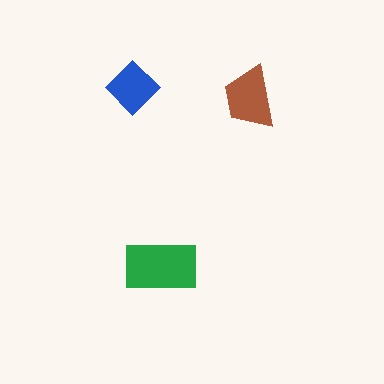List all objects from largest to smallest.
The green rectangle, the brown trapezoid, the blue diamond.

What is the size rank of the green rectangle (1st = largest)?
1st.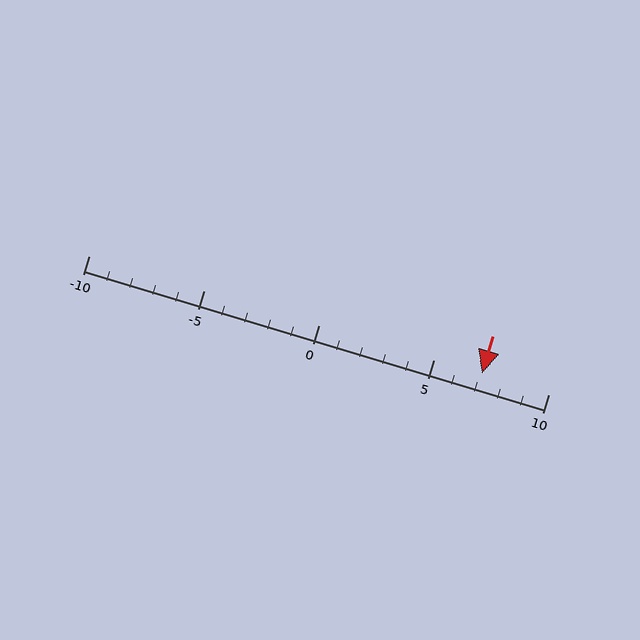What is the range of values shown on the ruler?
The ruler shows values from -10 to 10.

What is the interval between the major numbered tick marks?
The major tick marks are spaced 5 units apart.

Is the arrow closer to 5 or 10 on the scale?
The arrow is closer to 5.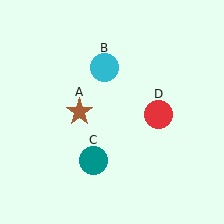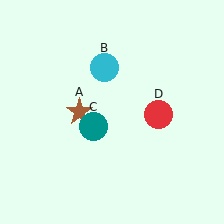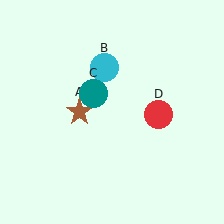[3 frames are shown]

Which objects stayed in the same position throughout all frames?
Brown star (object A) and cyan circle (object B) and red circle (object D) remained stationary.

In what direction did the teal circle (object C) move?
The teal circle (object C) moved up.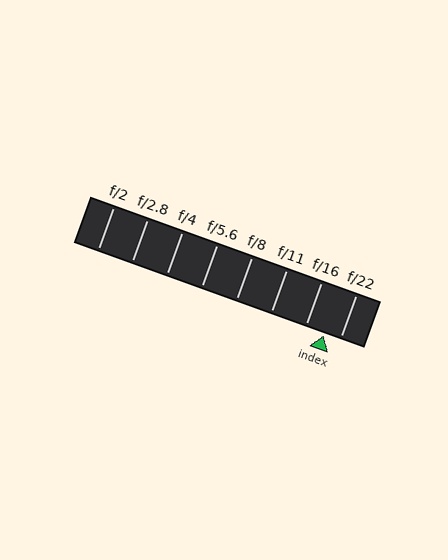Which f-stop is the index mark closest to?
The index mark is closest to f/22.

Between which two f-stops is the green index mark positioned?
The index mark is between f/16 and f/22.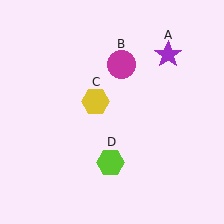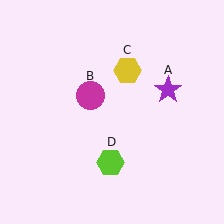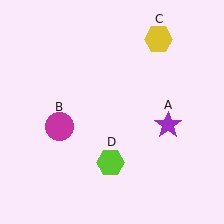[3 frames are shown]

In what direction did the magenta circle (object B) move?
The magenta circle (object B) moved down and to the left.